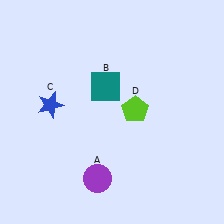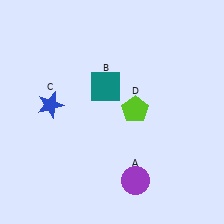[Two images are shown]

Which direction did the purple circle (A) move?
The purple circle (A) moved right.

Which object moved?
The purple circle (A) moved right.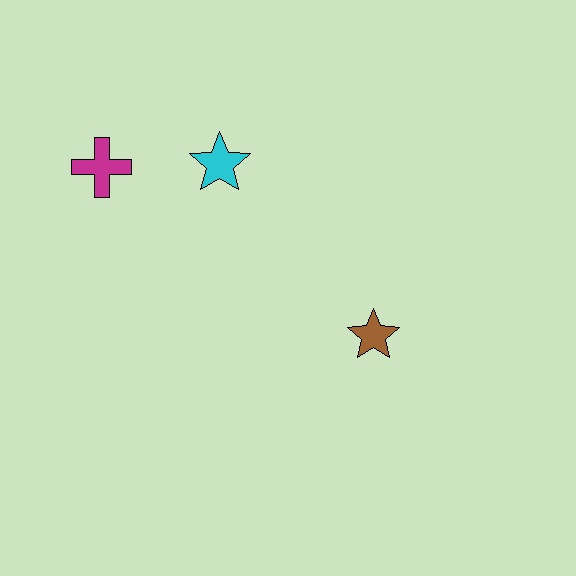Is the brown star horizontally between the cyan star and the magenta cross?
No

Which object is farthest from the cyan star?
The brown star is farthest from the cyan star.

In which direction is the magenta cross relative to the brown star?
The magenta cross is to the left of the brown star.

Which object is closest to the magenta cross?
The cyan star is closest to the magenta cross.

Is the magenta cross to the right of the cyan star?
No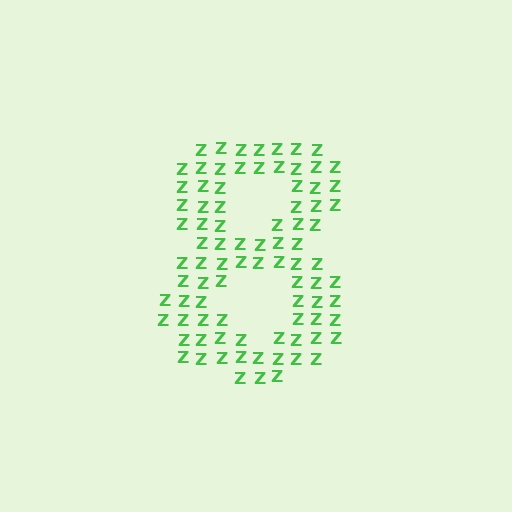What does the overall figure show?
The overall figure shows the digit 8.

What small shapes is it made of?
It is made of small letter Z's.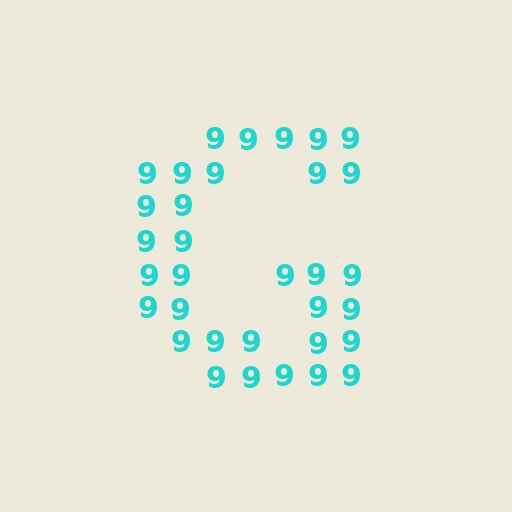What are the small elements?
The small elements are digit 9's.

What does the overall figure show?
The overall figure shows the letter G.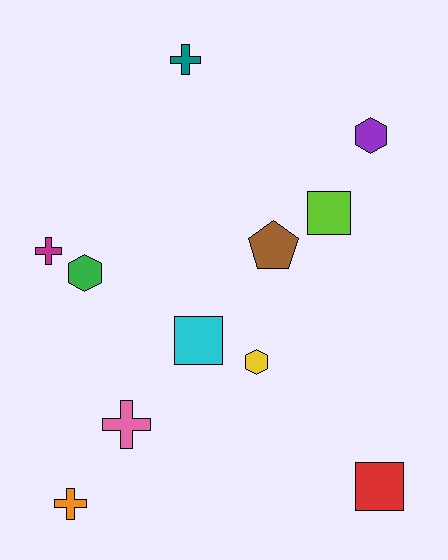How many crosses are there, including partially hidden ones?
There are 4 crosses.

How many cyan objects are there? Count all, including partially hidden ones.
There is 1 cyan object.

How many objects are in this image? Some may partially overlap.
There are 11 objects.